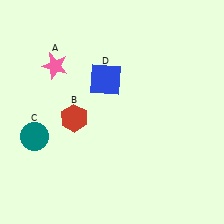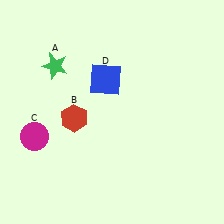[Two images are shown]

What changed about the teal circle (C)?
In Image 1, C is teal. In Image 2, it changed to magenta.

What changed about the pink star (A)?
In Image 1, A is pink. In Image 2, it changed to green.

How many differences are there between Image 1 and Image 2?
There are 2 differences between the two images.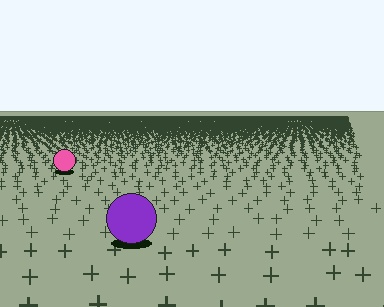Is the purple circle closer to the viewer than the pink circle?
Yes. The purple circle is closer — you can tell from the texture gradient: the ground texture is coarser near it.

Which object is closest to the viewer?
The purple circle is closest. The texture marks near it are larger and more spread out.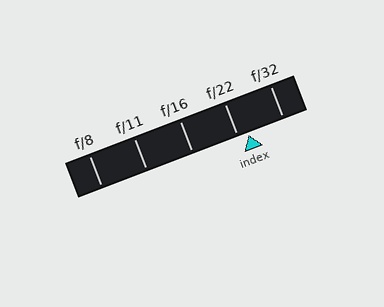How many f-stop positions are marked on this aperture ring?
There are 5 f-stop positions marked.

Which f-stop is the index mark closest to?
The index mark is closest to f/22.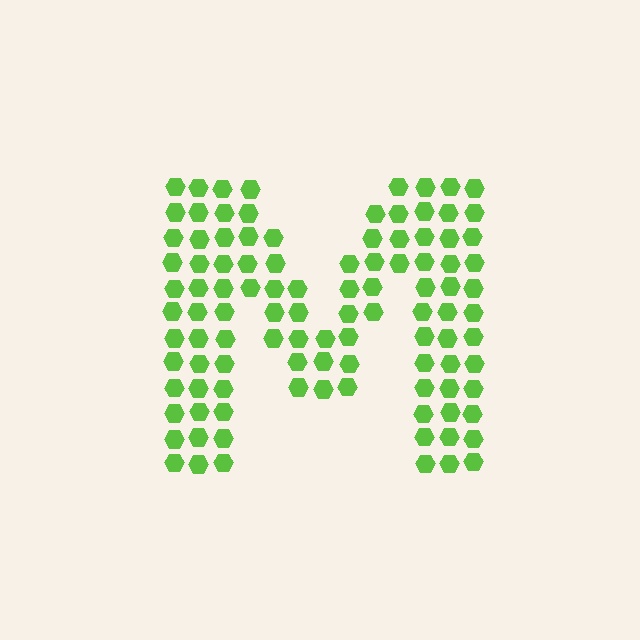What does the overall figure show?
The overall figure shows the letter M.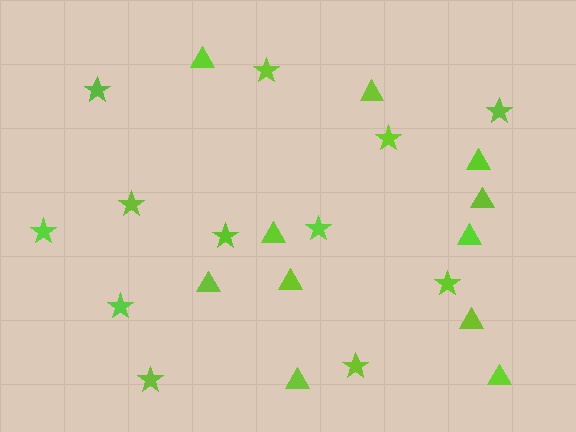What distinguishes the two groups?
There are 2 groups: one group of triangles (11) and one group of stars (12).